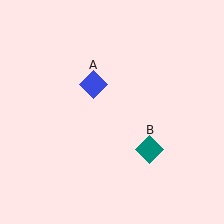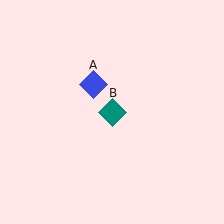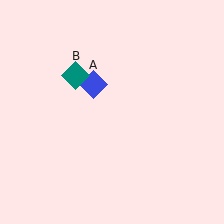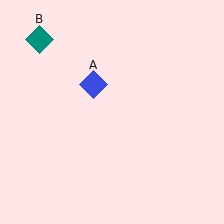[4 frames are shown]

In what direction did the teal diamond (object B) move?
The teal diamond (object B) moved up and to the left.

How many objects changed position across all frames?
1 object changed position: teal diamond (object B).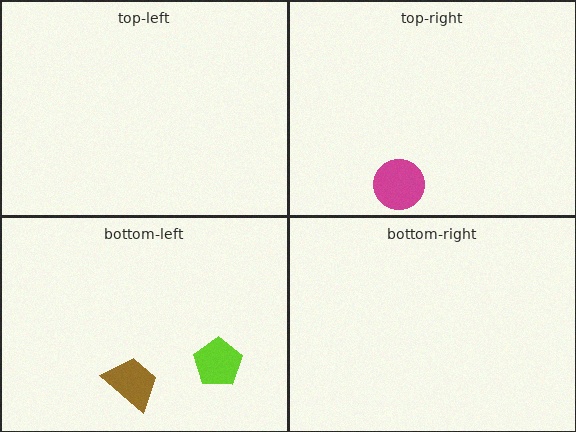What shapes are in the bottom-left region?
The brown trapezoid, the lime pentagon.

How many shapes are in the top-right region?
1.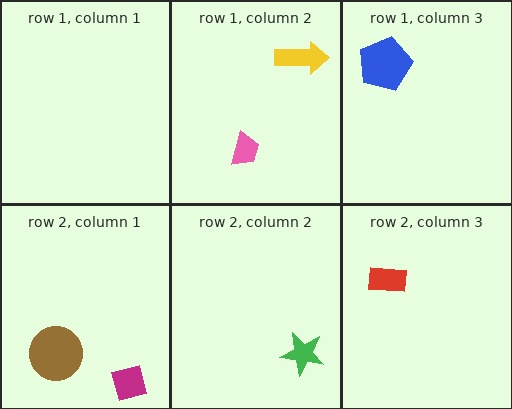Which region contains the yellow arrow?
The row 1, column 2 region.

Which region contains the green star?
The row 2, column 2 region.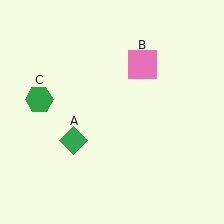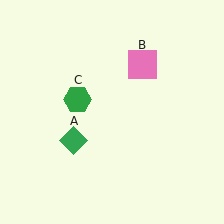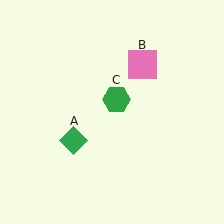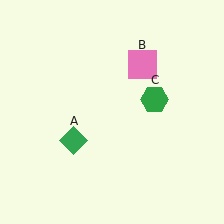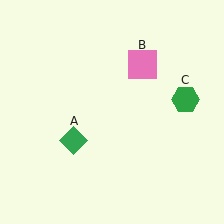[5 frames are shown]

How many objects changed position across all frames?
1 object changed position: green hexagon (object C).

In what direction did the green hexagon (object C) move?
The green hexagon (object C) moved right.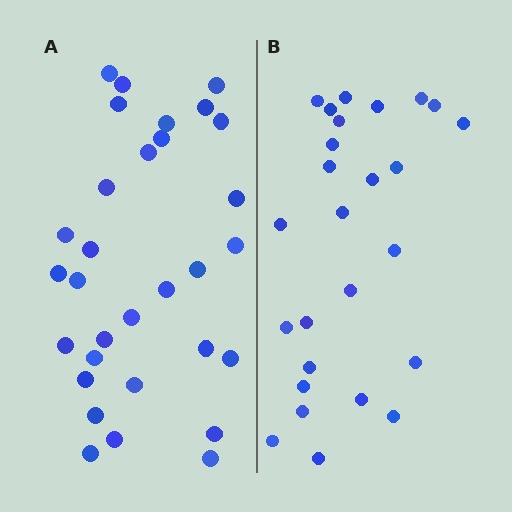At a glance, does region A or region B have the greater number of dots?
Region A (the left region) has more dots.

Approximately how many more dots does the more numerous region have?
Region A has about 5 more dots than region B.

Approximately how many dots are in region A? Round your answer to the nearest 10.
About 30 dots. (The exact count is 31, which rounds to 30.)